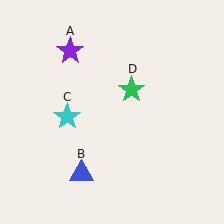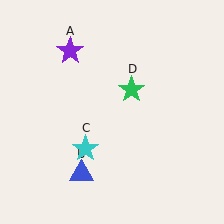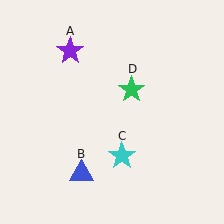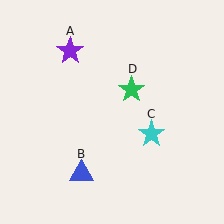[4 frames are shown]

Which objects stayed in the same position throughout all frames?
Purple star (object A) and blue triangle (object B) and green star (object D) remained stationary.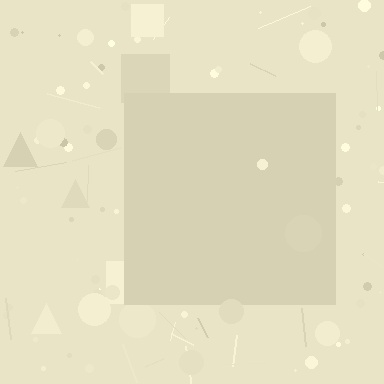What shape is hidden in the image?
A square is hidden in the image.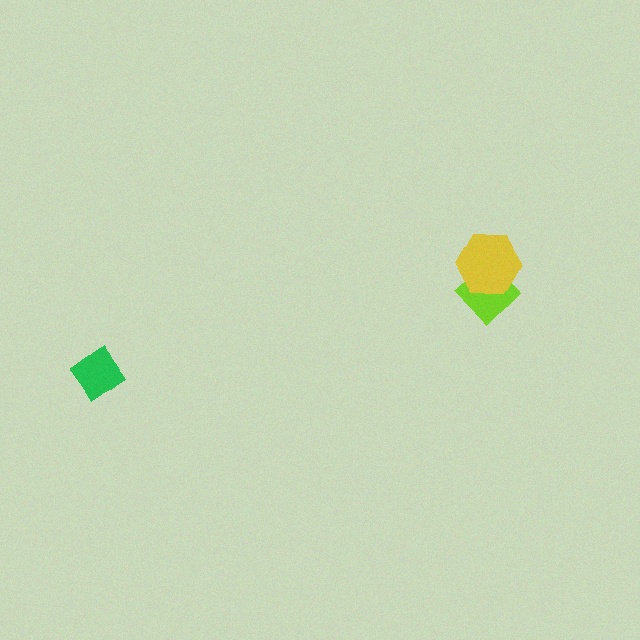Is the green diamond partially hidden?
No, no other shape covers it.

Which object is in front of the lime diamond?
The yellow hexagon is in front of the lime diamond.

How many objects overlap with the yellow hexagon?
1 object overlaps with the yellow hexagon.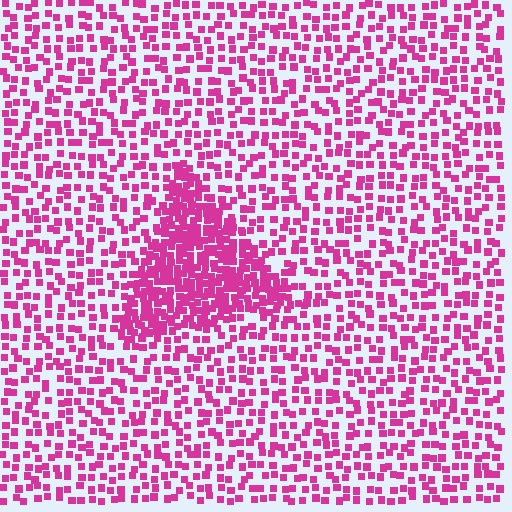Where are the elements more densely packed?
The elements are more densely packed inside the triangle boundary.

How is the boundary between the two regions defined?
The boundary is defined by a change in element density (approximately 2.4x ratio). All elements are the same color, size, and shape.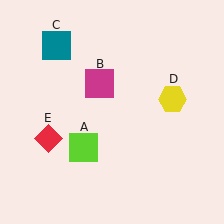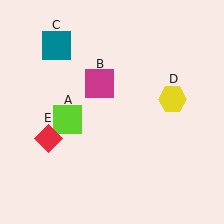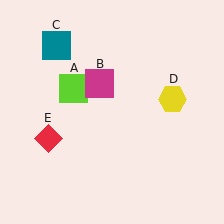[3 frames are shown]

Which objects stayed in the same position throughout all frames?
Magenta square (object B) and teal square (object C) and yellow hexagon (object D) and red diamond (object E) remained stationary.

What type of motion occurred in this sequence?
The lime square (object A) rotated clockwise around the center of the scene.